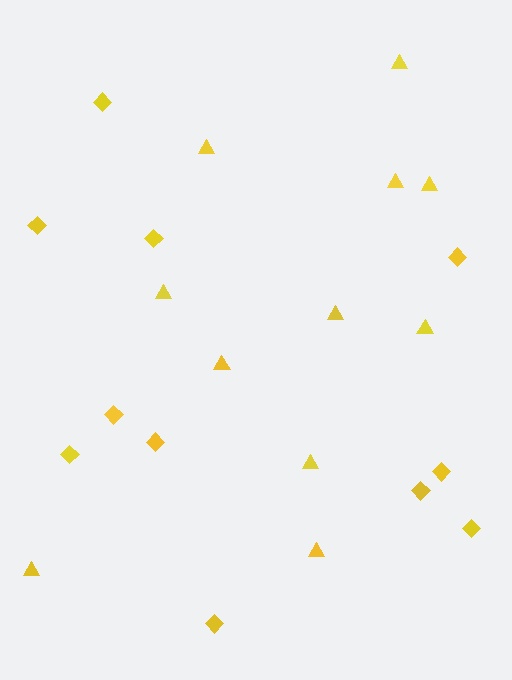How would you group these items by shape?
There are 2 groups: one group of diamonds (11) and one group of triangles (11).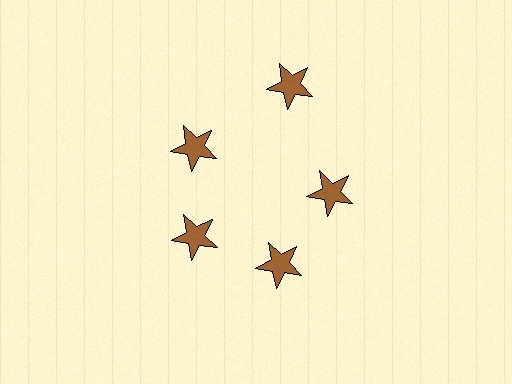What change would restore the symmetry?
The symmetry would be restored by moving it inward, back onto the ring so that all 5 stars sit at equal angles and equal distance from the center.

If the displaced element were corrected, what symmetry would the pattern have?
It would have 5-fold rotational symmetry — the pattern would map onto itself every 72 degrees.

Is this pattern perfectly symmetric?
No. The 5 brown stars are arranged in a ring, but one element near the 1 o'clock position is pushed outward from the center, breaking the 5-fold rotational symmetry.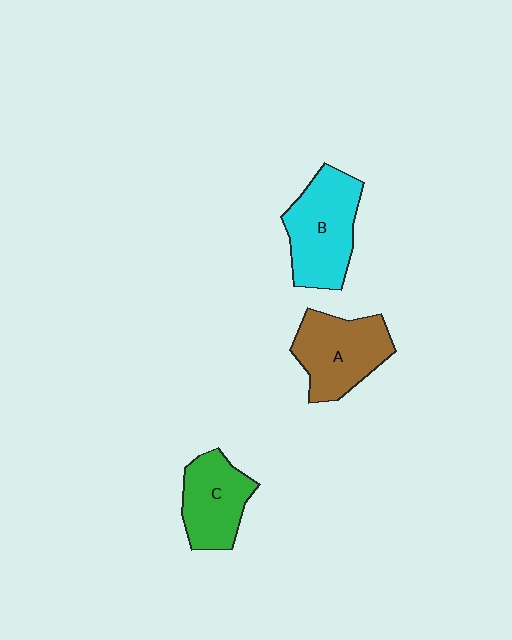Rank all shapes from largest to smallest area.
From largest to smallest: B (cyan), A (brown), C (green).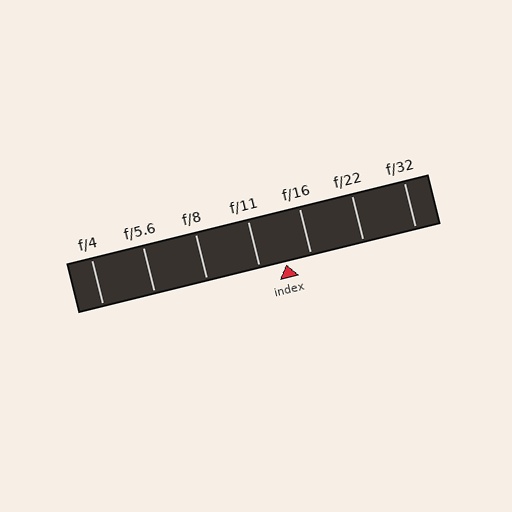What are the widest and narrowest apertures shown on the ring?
The widest aperture shown is f/4 and the narrowest is f/32.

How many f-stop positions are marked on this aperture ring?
There are 7 f-stop positions marked.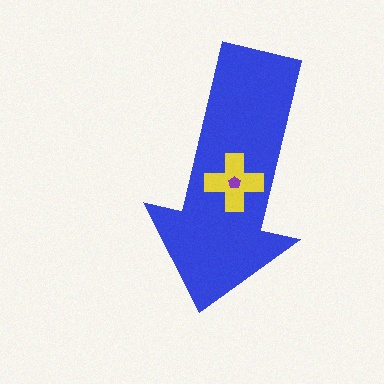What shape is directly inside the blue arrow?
The yellow cross.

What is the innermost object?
The purple pentagon.